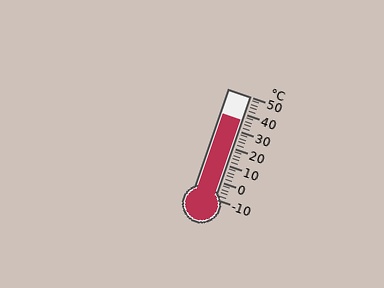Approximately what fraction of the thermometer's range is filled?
The thermometer is filled to approximately 75% of its range.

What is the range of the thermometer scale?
The thermometer scale ranges from -10°C to 50°C.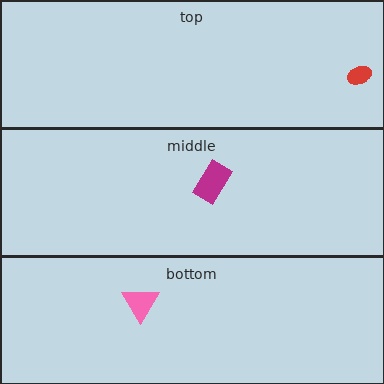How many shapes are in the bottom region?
1.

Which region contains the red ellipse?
The top region.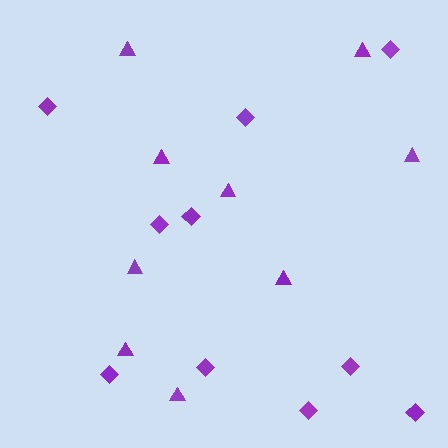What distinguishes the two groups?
There are 2 groups: one group of triangles (9) and one group of diamonds (10).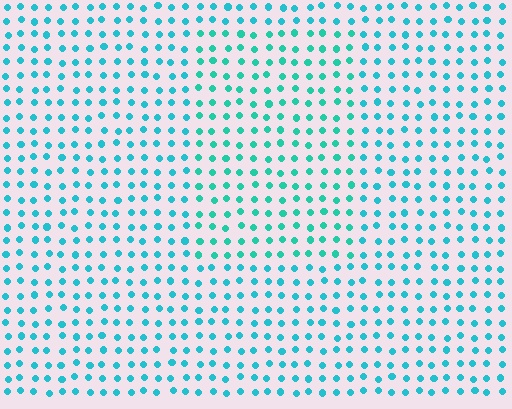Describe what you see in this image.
The image is filled with small cyan elements in a uniform arrangement. A rectangle-shaped region is visible where the elements are tinted to a slightly different hue, forming a subtle color boundary.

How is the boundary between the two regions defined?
The boundary is defined purely by a slight shift in hue (about 18 degrees). Spacing, size, and orientation are identical on both sides.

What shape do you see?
I see a rectangle.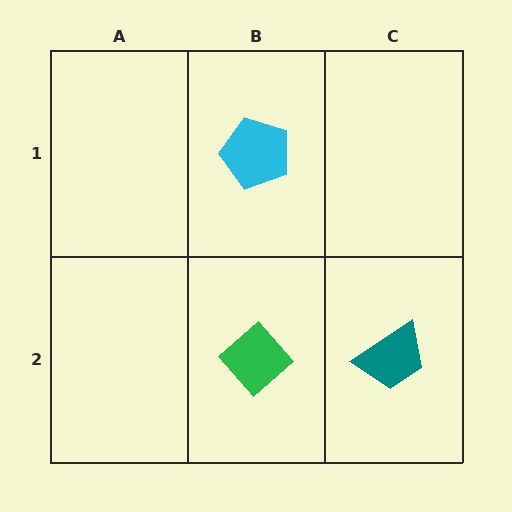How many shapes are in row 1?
1 shape.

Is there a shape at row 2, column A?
No, that cell is empty.